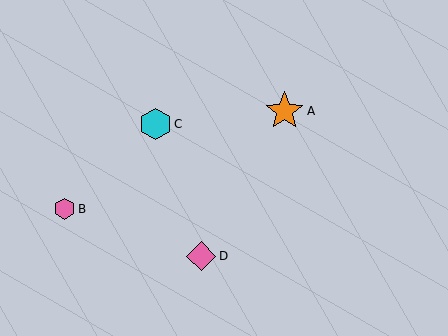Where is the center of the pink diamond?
The center of the pink diamond is at (201, 256).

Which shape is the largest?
The orange star (labeled A) is the largest.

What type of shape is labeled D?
Shape D is a pink diamond.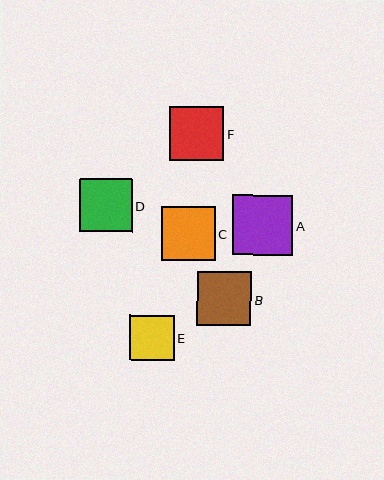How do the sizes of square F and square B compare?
Square F and square B are approximately the same size.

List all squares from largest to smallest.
From largest to smallest: A, F, B, C, D, E.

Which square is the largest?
Square A is the largest with a size of approximately 61 pixels.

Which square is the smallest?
Square E is the smallest with a size of approximately 45 pixels.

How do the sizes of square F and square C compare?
Square F and square C are approximately the same size.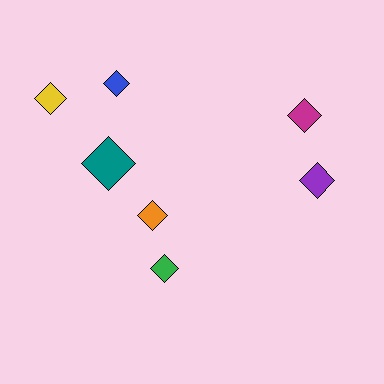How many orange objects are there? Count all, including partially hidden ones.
There is 1 orange object.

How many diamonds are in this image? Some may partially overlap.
There are 7 diamonds.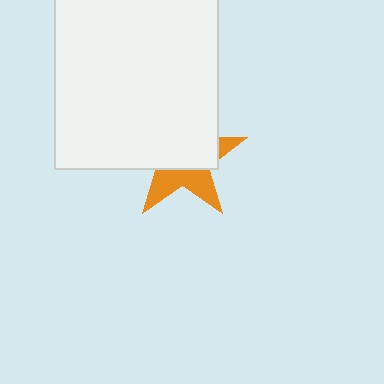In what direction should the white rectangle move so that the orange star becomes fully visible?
The white rectangle should move up. That is the shortest direction to clear the overlap and leave the orange star fully visible.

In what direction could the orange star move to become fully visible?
The orange star could move down. That would shift it out from behind the white rectangle entirely.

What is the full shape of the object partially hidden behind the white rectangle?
The partially hidden object is an orange star.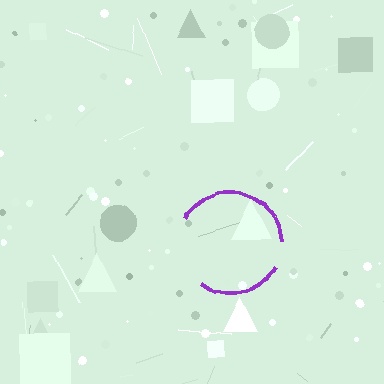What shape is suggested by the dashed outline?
The dashed outline suggests a circle.